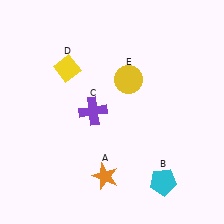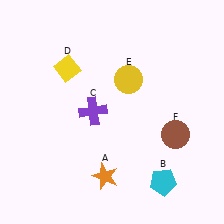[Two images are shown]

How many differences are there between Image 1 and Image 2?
There is 1 difference between the two images.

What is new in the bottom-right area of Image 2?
A brown circle (F) was added in the bottom-right area of Image 2.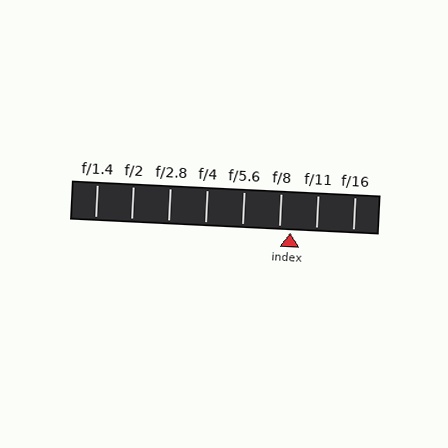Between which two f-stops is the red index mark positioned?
The index mark is between f/8 and f/11.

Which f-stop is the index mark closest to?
The index mark is closest to f/8.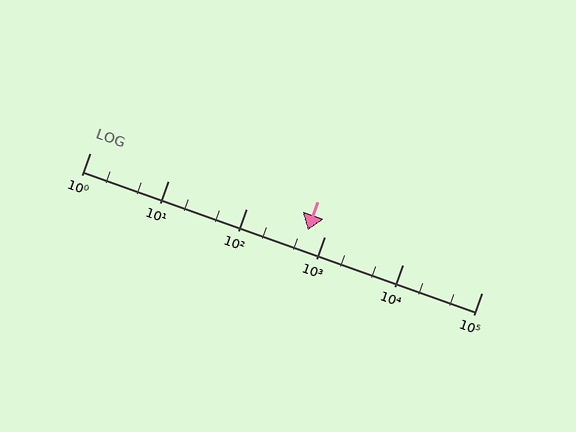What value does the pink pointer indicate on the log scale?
The pointer indicates approximately 600.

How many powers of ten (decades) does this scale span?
The scale spans 5 decades, from 1 to 100000.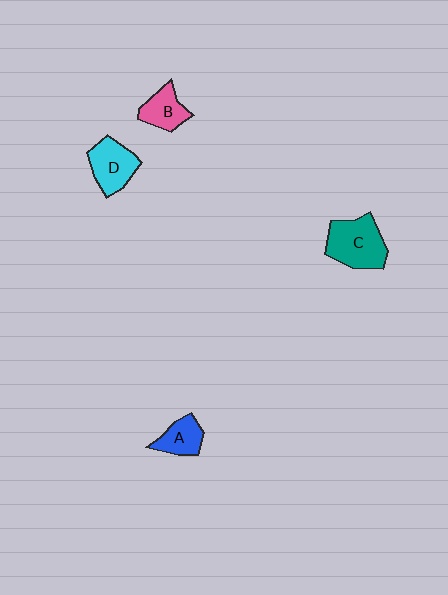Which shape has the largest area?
Shape C (teal).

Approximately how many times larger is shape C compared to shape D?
Approximately 1.3 times.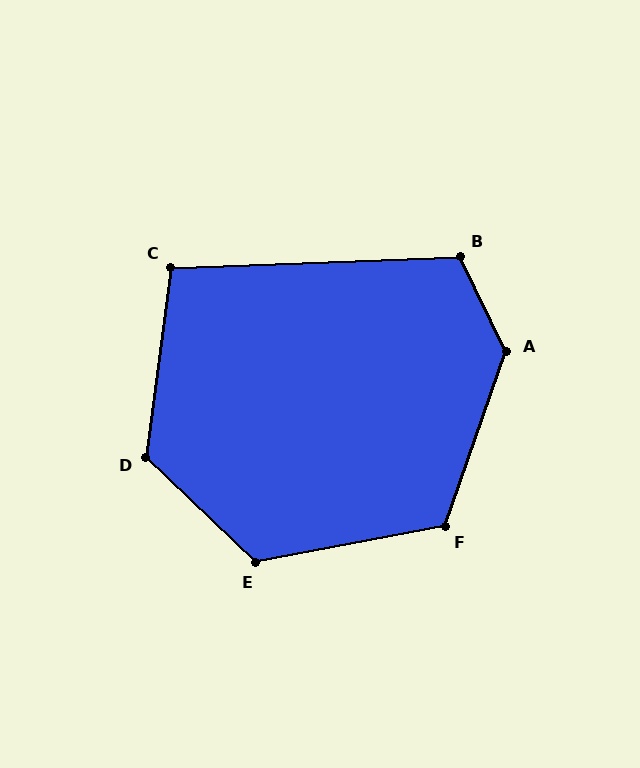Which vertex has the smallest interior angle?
C, at approximately 100 degrees.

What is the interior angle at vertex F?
Approximately 120 degrees (obtuse).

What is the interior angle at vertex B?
Approximately 114 degrees (obtuse).